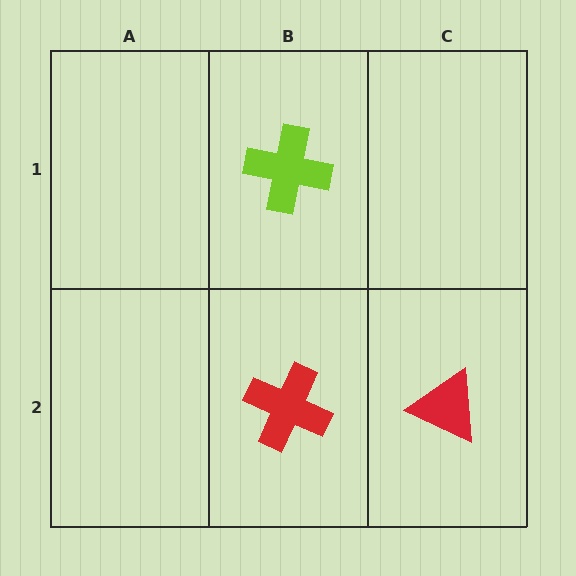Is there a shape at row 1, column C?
No, that cell is empty.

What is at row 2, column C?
A red triangle.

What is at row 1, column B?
A lime cross.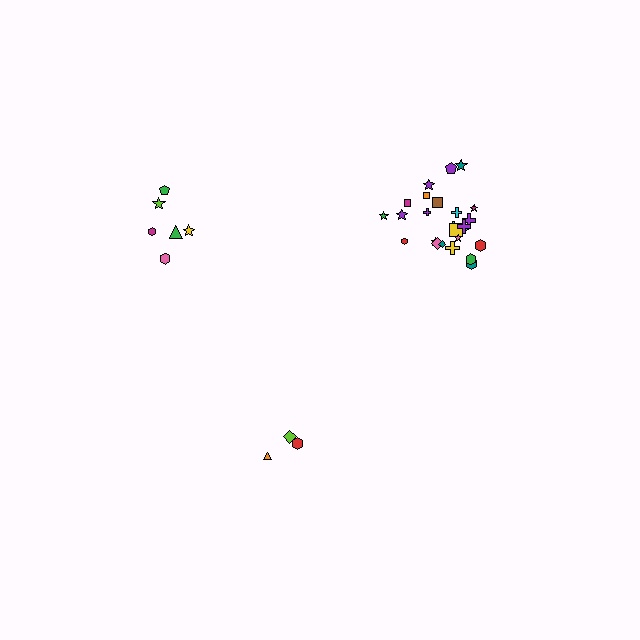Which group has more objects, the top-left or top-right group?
The top-right group.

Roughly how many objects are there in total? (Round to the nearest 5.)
Roughly 35 objects in total.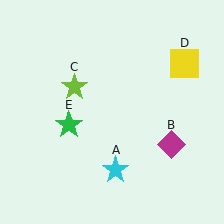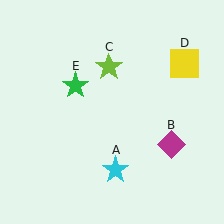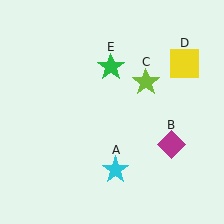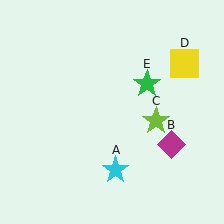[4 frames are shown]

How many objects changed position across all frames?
2 objects changed position: lime star (object C), green star (object E).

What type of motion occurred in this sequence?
The lime star (object C), green star (object E) rotated clockwise around the center of the scene.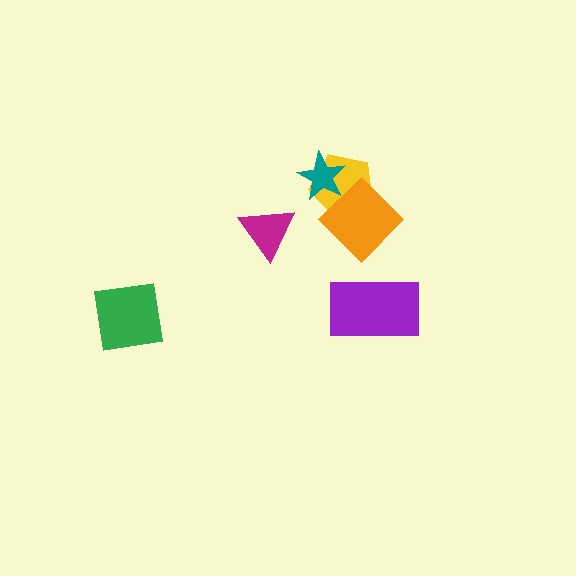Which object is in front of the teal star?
The orange diamond is in front of the teal star.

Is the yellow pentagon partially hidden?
Yes, it is partially covered by another shape.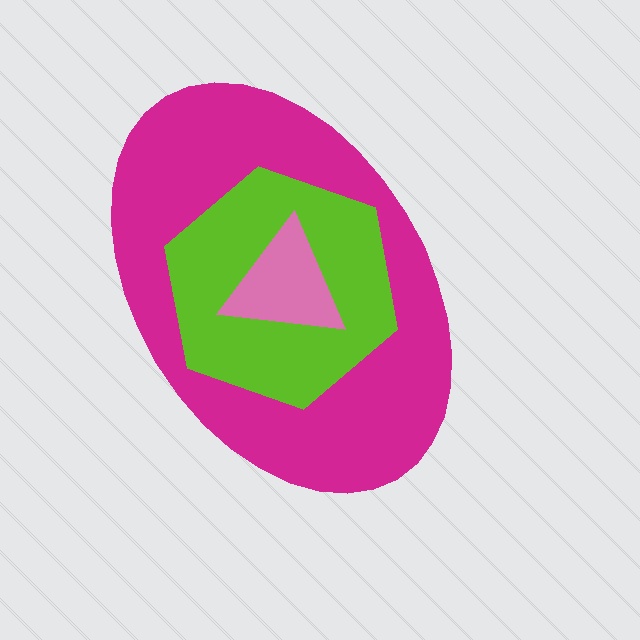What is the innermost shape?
The pink triangle.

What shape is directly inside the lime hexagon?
The pink triangle.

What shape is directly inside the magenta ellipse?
The lime hexagon.